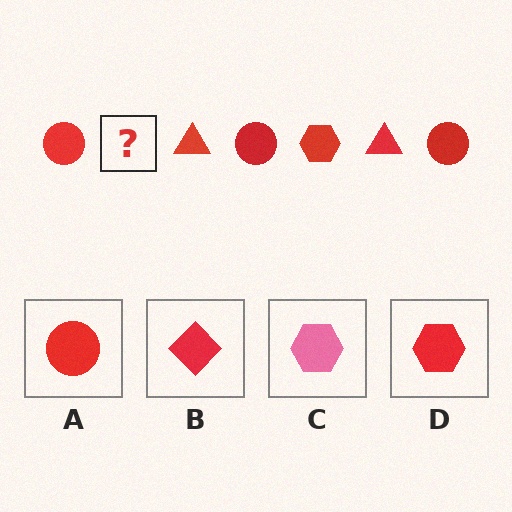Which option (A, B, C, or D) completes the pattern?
D.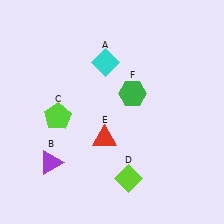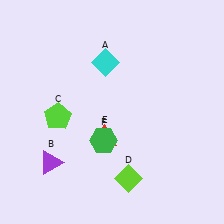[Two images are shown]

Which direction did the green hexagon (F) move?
The green hexagon (F) moved down.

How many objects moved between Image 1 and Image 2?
1 object moved between the two images.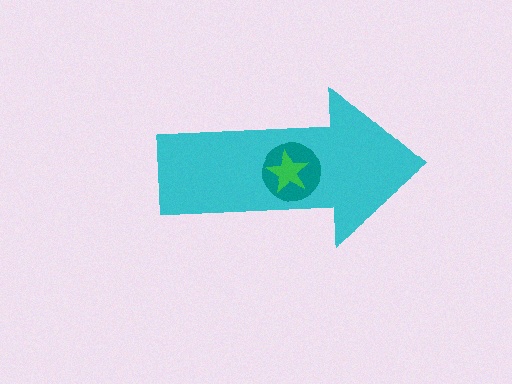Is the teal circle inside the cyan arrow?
Yes.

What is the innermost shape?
The green star.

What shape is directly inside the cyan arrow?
The teal circle.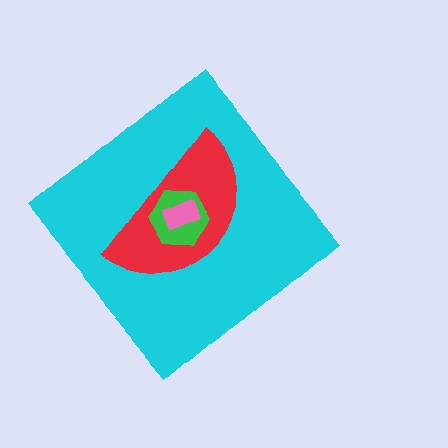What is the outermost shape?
The cyan diamond.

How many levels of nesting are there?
4.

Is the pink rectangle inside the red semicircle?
Yes.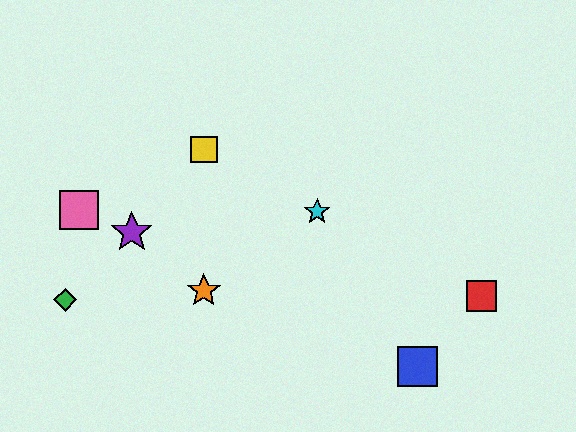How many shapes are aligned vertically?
2 shapes (the yellow square, the orange star) are aligned vertically.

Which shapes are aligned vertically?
The yellow square, the orange star are aligned vertically.